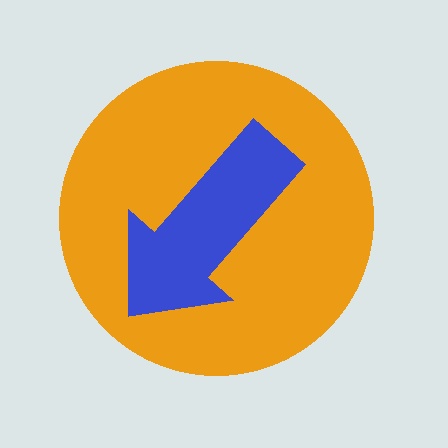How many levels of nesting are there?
2.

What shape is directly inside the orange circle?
The blue arrow.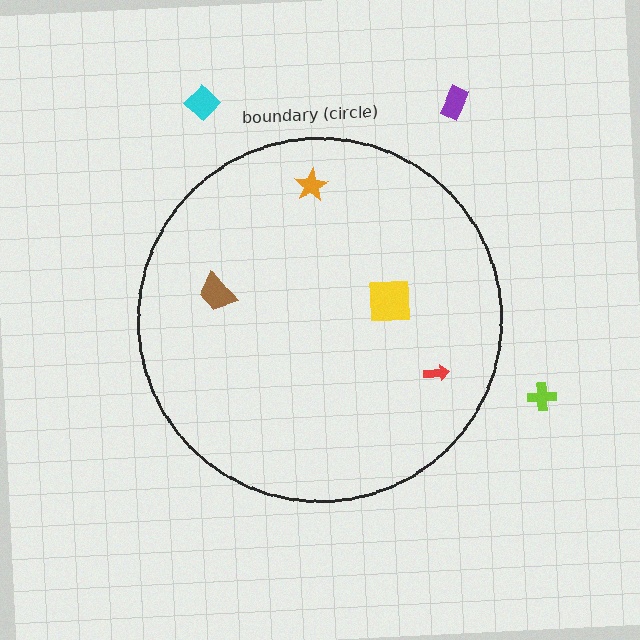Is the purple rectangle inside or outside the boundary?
Outside.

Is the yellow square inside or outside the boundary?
Inside.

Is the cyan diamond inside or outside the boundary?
Outside.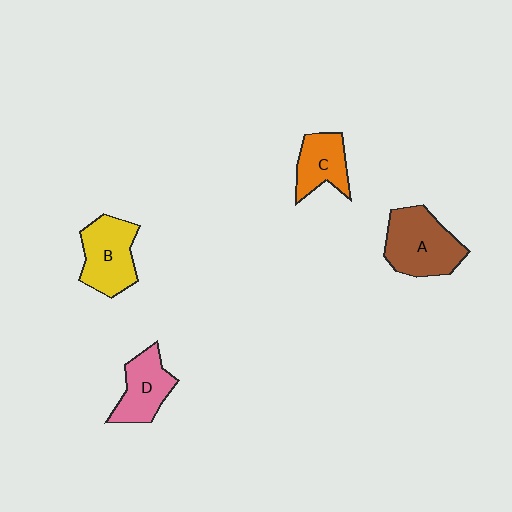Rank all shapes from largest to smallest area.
From largest to smallest: A (brown), B (yellow), D (pink), C (orange).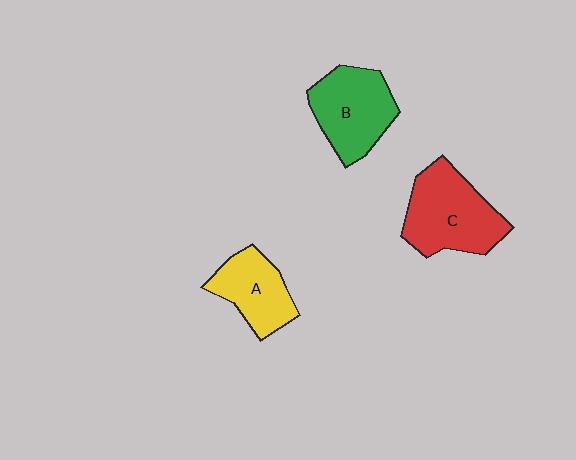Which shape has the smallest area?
Shape A (yellow).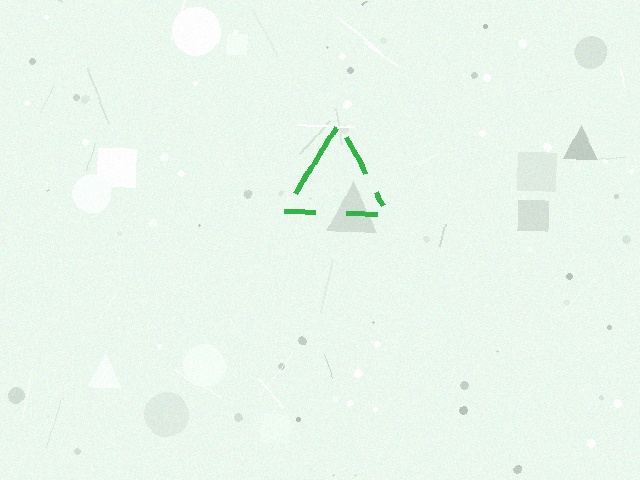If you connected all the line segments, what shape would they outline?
They would outline a triangle.